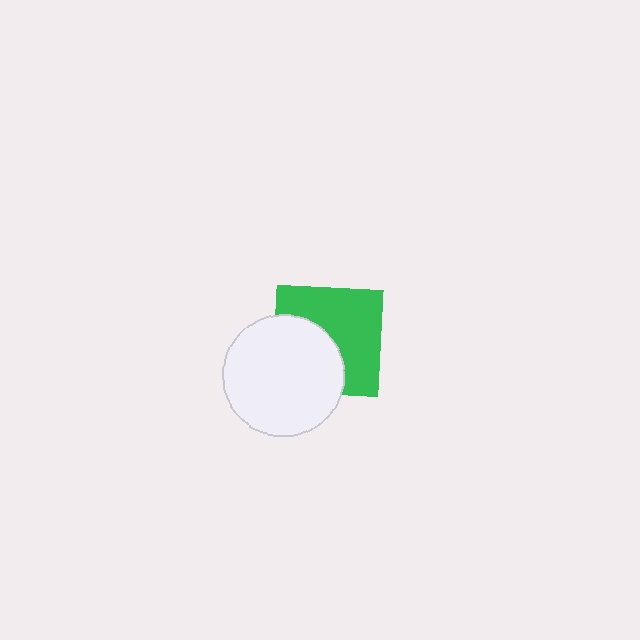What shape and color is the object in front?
The object in front is a white circle.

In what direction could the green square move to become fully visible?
The green square could move toward the upper-right. That would shift it out from behind the white circle entirely.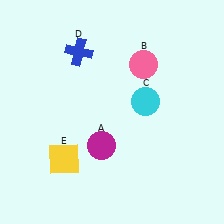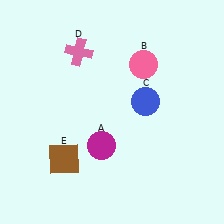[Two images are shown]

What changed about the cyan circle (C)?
In Image 1, C is cyan. In Image 2, it changed to blue.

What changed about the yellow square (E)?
In Image 1, E is yellow. In Image 2, it changed to brown.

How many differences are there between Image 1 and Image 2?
There are 3 differences between the two images.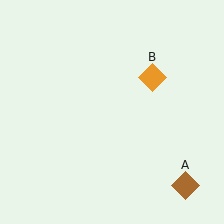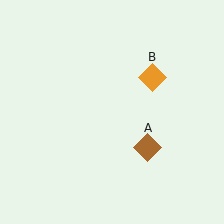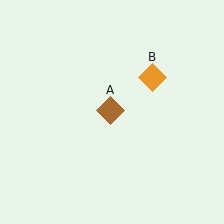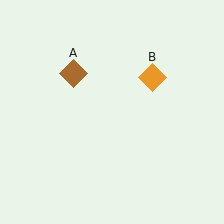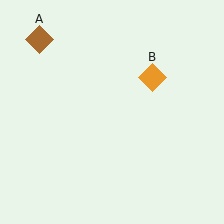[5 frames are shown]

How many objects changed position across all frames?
1 object changed position: brown diamond (object A).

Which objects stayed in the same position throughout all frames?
Orange diamond (object B) remained stationary.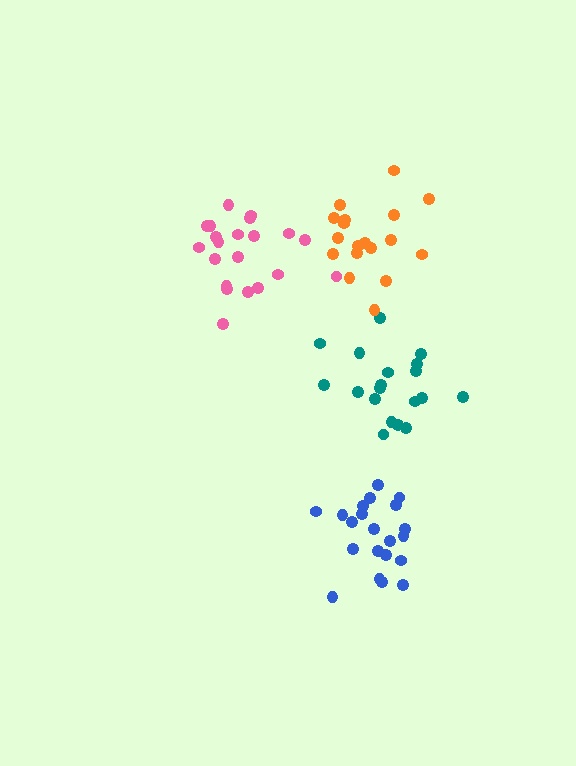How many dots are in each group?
Group 1: 21 dots, Group 2: 21 dots, Group 3: 19 dots, Group 4: 18 dots (79 total).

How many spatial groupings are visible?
There are 4 spatial groupings.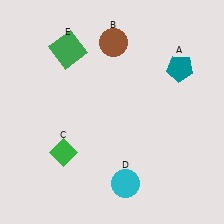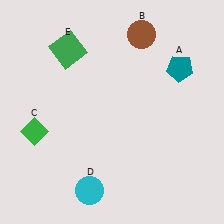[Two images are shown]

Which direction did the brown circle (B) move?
The brown circle (B) moved right.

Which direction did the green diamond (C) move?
The green diamond (C) moved left.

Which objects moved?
The objects that moved are: the brown circle (B), the green diamond (C), the cyan circle (D).